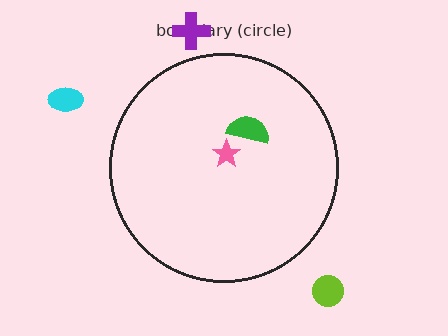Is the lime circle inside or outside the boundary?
Outside.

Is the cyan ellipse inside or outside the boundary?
Outside.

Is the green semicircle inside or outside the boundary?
Inside.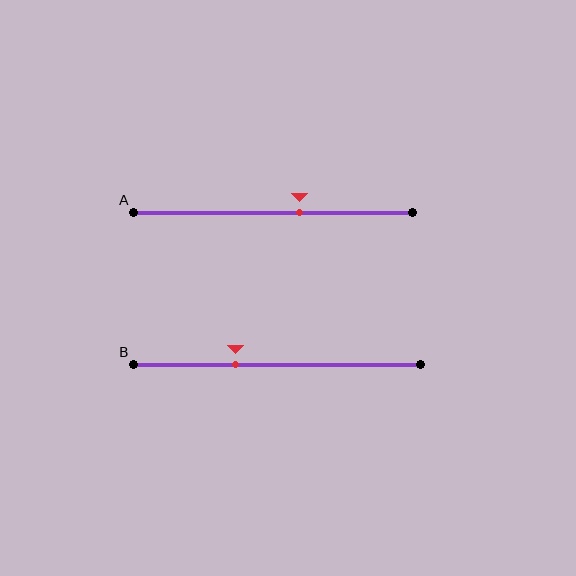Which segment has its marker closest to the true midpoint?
Segment A has its marker closest to the true midpoint.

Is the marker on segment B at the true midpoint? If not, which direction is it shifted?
No, the marker on segment B is shifted to the left by about 15% of the segment length.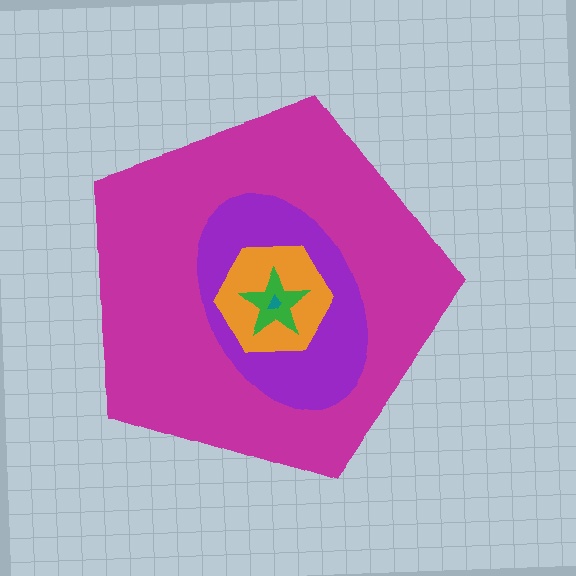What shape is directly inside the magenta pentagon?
The purple ellipse.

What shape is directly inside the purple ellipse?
The orange hexagon.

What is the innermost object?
The teal trapezoid.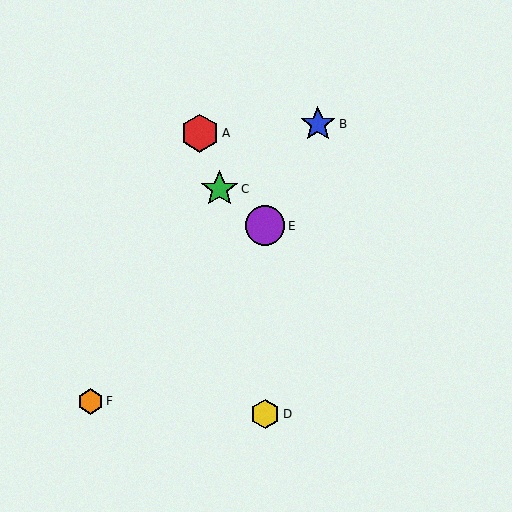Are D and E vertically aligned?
Yes, both are at x≈265.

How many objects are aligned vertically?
2 objects (D, E) are aligned vertically.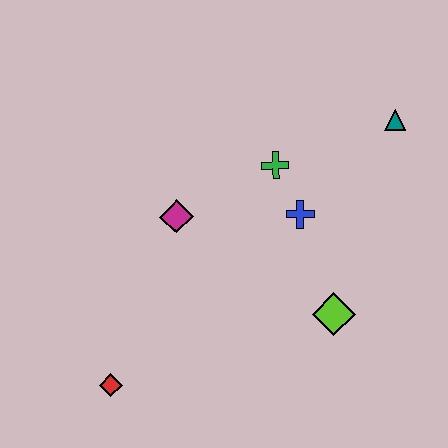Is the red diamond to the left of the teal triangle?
Yes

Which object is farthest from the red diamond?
The teal triangle is farthest from the red diamond.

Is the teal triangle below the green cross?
No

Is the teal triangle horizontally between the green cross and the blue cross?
No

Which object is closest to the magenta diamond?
The green cross is closest to the magenta diamond.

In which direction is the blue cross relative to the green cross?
The blue cross is below the green cross.